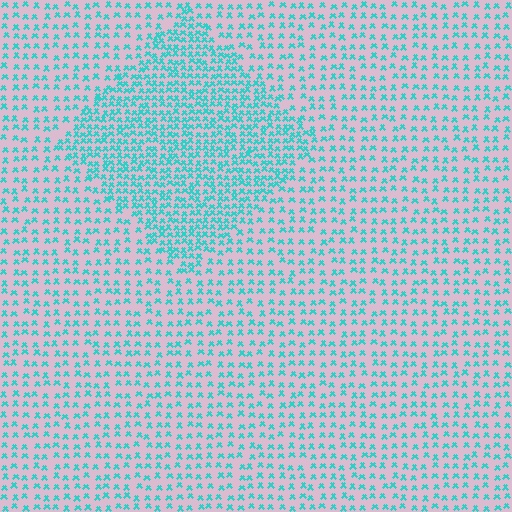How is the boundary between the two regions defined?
The boundary is defined by a change in element density (approximately 2.0x ratio). All elements are the same color, size, and shape.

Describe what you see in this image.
The image contains small cyan elements arranged at two different densities. A diamond-shaped region is visible where the elements are more densely packed than the surrounding area.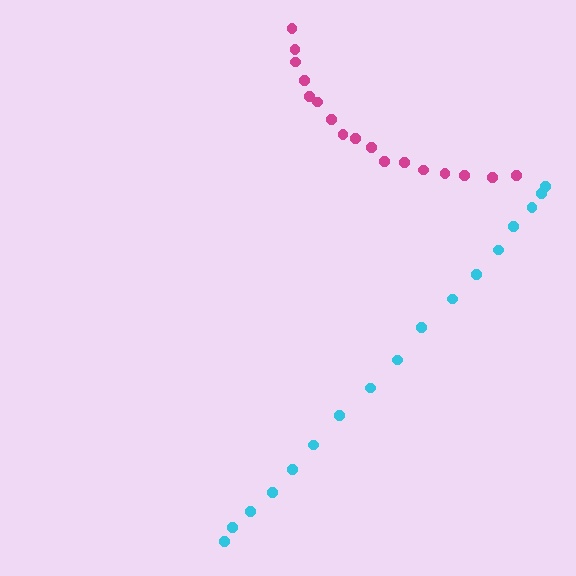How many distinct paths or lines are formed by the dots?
There are 2 distinct paths.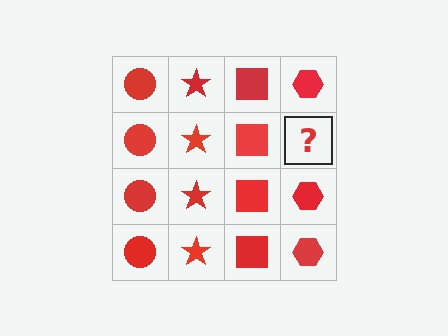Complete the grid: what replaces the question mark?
The question mark should be replaced with a red hexagon.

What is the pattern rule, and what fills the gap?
The rule is that each column has a consistent shape. The gap should be filled with a red hexagon.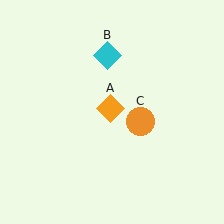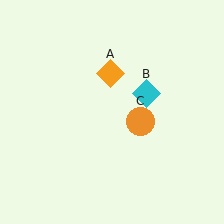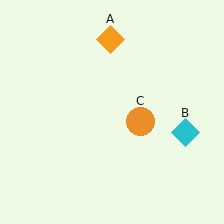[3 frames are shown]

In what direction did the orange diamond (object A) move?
The orange diamond (object A) moved up.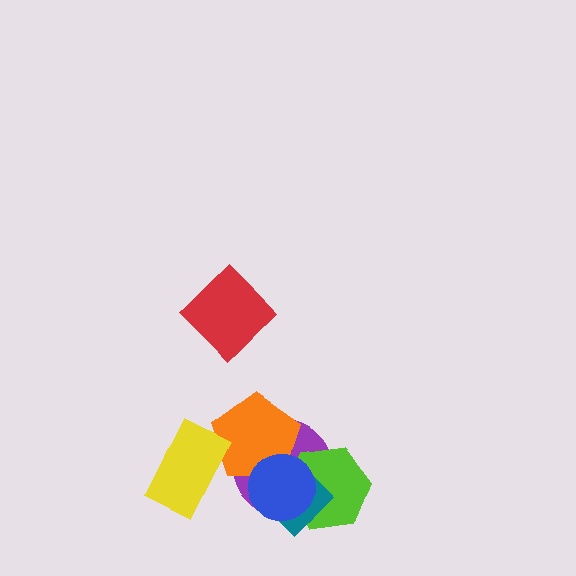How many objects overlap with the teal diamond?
4 objects overlap with the teal diamond.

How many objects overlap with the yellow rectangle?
1 object overlaps with the yellow rectangle.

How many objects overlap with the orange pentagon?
4 objects overlap with the orange pentagon.